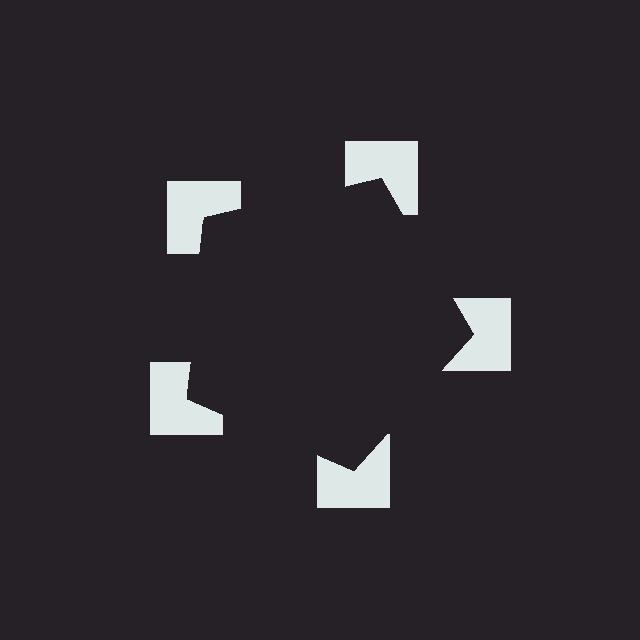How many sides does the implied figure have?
5 sides.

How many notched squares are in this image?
There are 5 — one at each vertex of the illusory pentagon.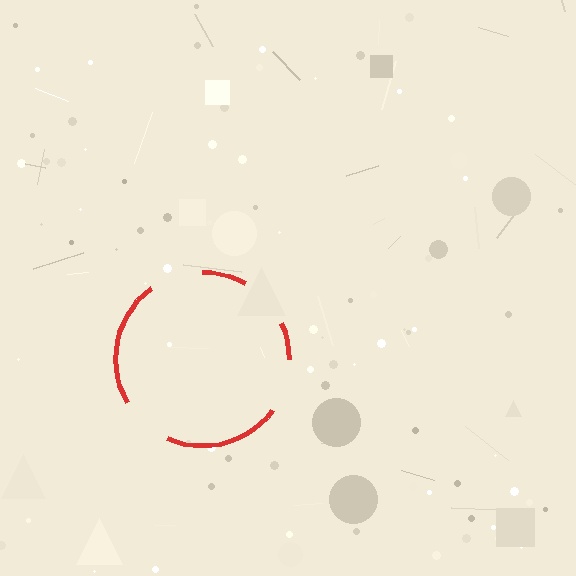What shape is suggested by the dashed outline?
The dashed outline suggests a circle.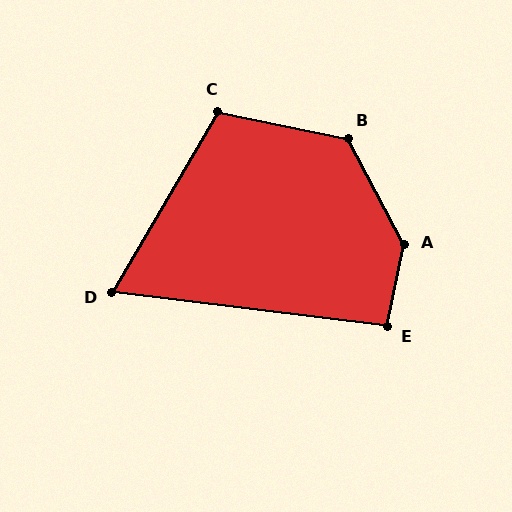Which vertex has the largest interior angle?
A, at approximately 140 degrees.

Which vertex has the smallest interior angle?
D, at approximately 67 degrees.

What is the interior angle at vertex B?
Approximately 130 degrees (obtuse).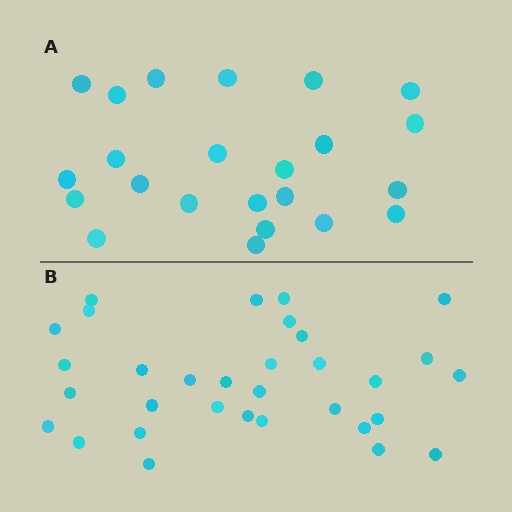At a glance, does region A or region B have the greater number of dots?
Region B (the bottom region) has more dots.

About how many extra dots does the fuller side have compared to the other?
Region B has roughly 8 or so more dots than region A.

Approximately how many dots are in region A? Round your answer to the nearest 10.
About 20 dots. (The exact count is 23, which rounds to 20.)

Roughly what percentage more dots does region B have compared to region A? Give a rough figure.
About 40% more.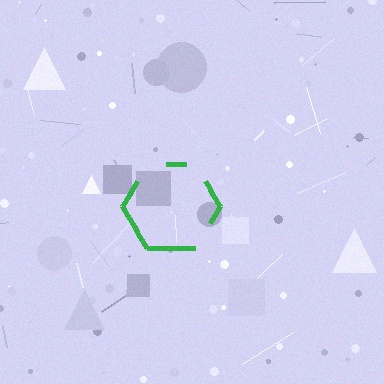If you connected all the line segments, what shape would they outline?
They would outline a hexagon.